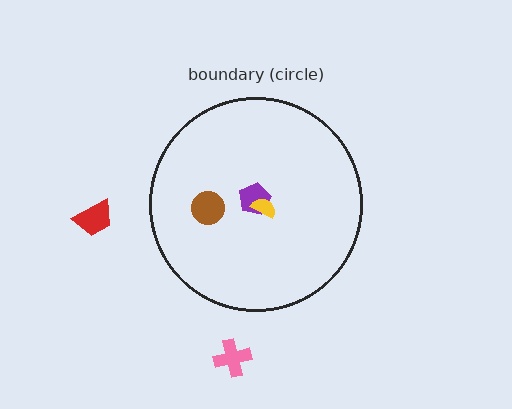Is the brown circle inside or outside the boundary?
Inside.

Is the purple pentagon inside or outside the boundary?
Inside.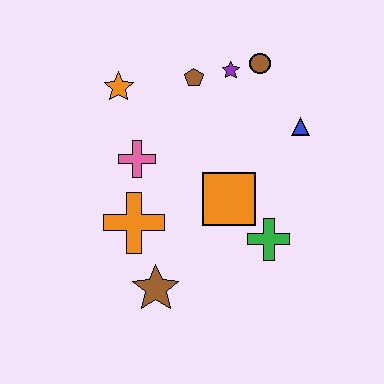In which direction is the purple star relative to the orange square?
The purple star is above the orange square.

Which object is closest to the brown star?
The orange cross is closest to the brown star.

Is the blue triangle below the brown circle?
Yes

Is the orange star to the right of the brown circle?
No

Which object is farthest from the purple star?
The brown star is farthest from the purple star.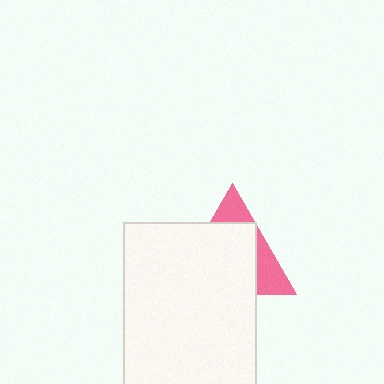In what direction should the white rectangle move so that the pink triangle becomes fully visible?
The white rectangle should move down. That is the shortest direction to clear the overlap and leave the pink triangle fully visible.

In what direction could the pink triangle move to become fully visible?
The pink triangle could move up. That would shift it out from behind the white rectangle entirely.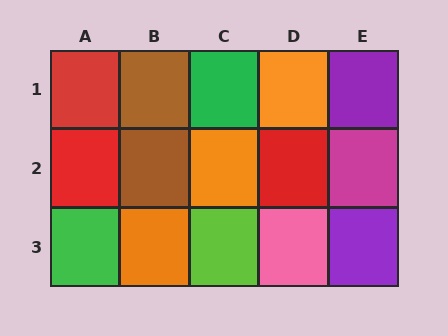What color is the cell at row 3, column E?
Purple.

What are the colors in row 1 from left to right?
Red, brown, green, orange, purple.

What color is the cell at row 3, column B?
Orange.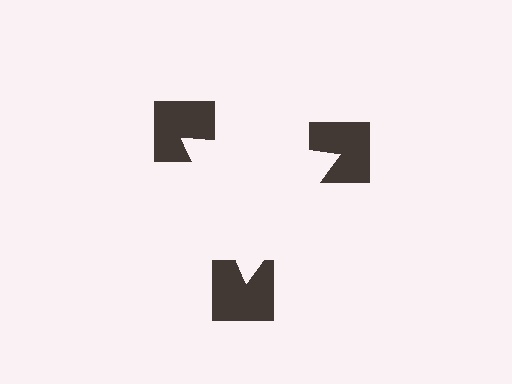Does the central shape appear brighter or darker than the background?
It typically appears slightly brighter than the background, even though no actual brightness change is drawn.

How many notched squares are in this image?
There are 3 — one at each vertex of the illusory triangle.